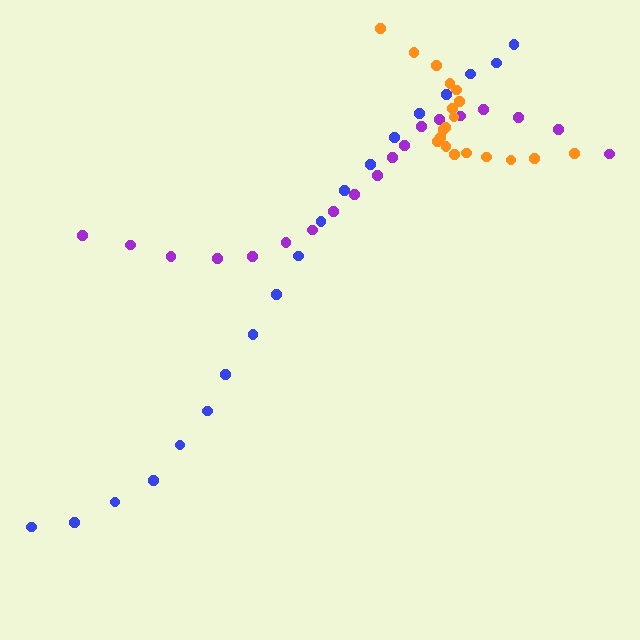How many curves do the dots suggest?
There are 3 distinct paths.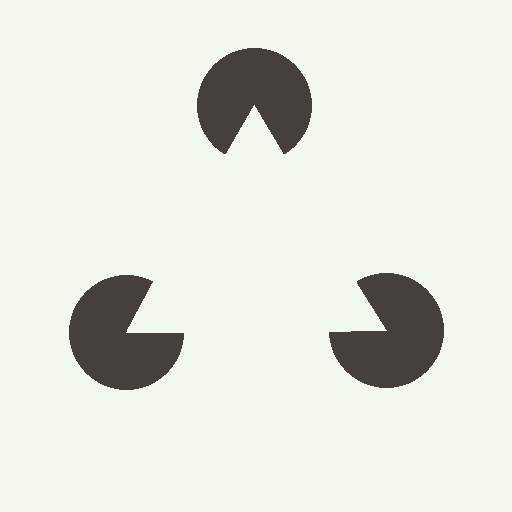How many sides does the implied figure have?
3 sides.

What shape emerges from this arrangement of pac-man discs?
An illusory triangle — its edges are inferred from the aligned wedge cuts in the pac-man discs, not physically drawn.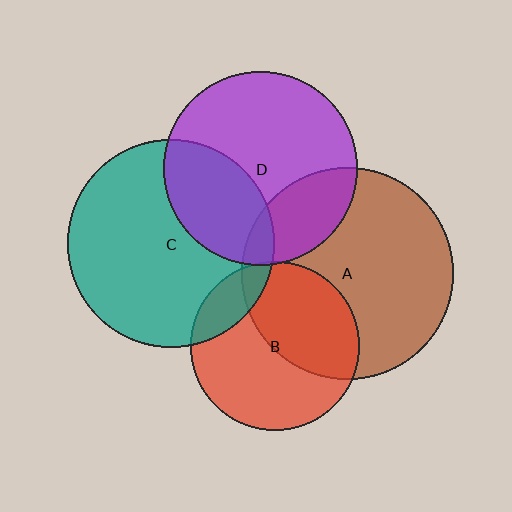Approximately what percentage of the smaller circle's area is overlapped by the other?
Approximately 5%.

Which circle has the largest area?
Circle A (brown).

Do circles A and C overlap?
Yes.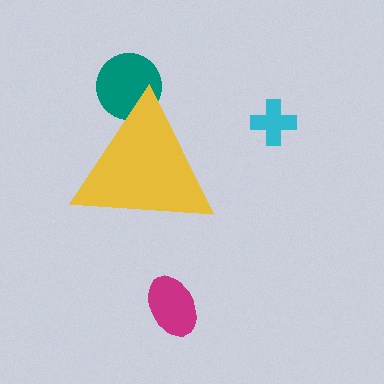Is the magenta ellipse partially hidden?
No, the magenta ellipse is fully visible.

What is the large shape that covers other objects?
A yellow triangle.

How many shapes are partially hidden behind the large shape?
1 shape is partially hidden.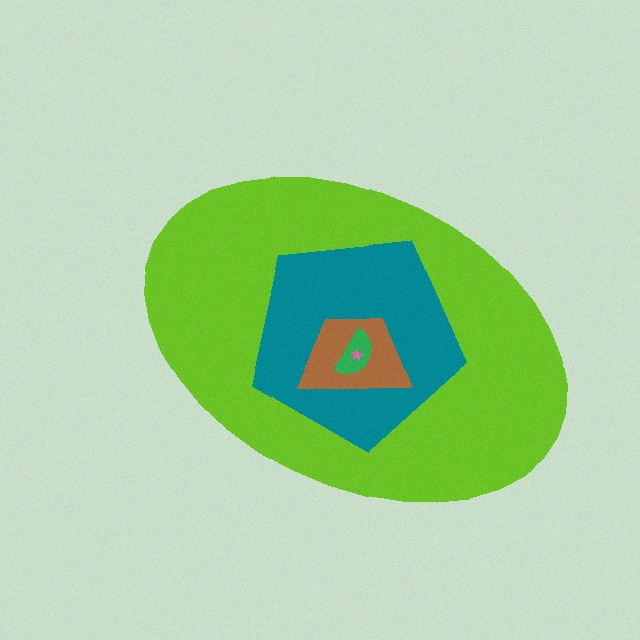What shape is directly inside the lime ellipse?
The teal pentagon.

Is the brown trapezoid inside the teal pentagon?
Yes.